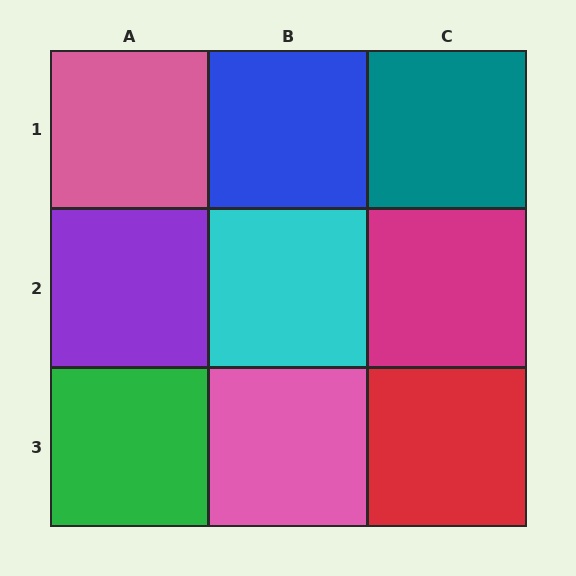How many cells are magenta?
1 cell is magenta.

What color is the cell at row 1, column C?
Teal.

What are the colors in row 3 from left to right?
Green, pink, red.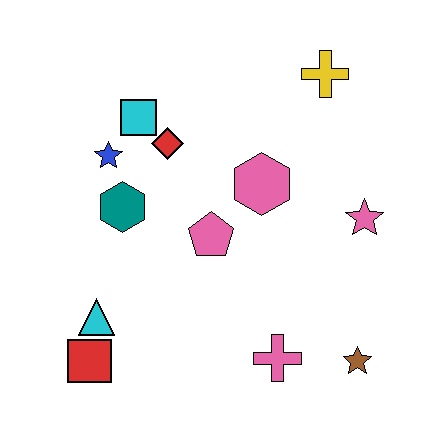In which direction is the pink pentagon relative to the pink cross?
The pink pentagon is above the pink cross.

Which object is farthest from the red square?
The yellow cross is farthest from the red square.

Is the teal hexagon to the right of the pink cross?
No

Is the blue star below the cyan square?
Yes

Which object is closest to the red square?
The cyan triangle is closest to the red square.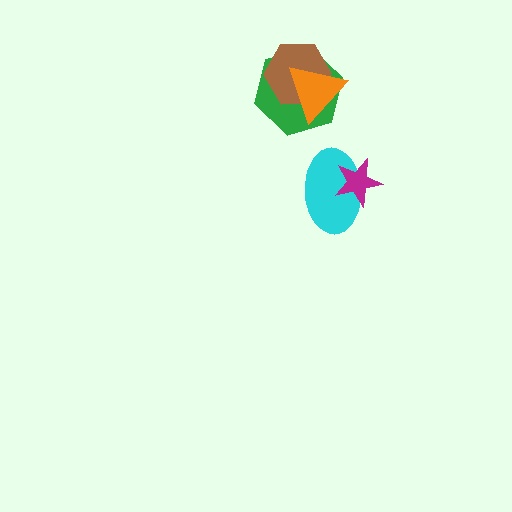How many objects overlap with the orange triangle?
2 objects overlap with the orange triangle.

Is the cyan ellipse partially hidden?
Yes, it is partially covered by another shape.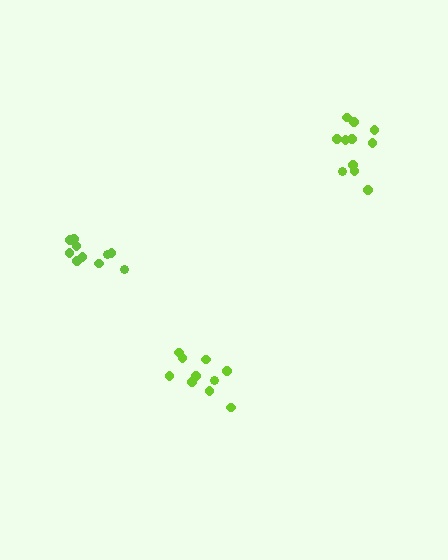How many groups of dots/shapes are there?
There are 3 groups.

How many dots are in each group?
Group 1: 10 dots, Group 2: 11 dots, Group 3: 10 dots (31 total).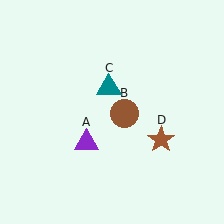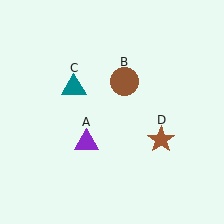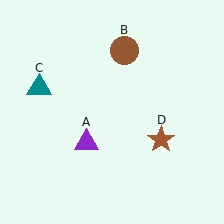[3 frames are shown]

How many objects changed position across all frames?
2 objects changed position: brown circle (object B), teal triangle (object C).